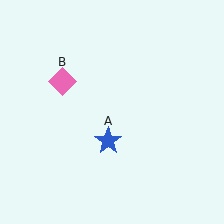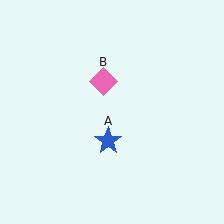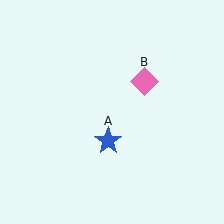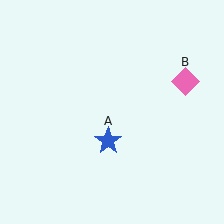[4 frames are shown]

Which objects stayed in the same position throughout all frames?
Blue star (object A) remained stationary.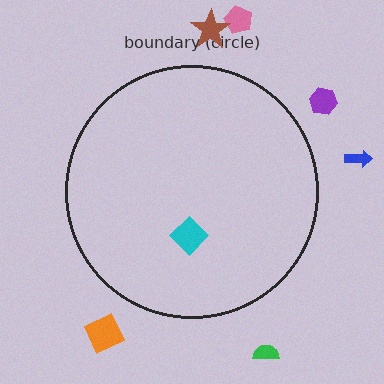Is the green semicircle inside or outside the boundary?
Outside.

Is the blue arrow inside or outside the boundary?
Outside.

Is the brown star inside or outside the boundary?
Outside.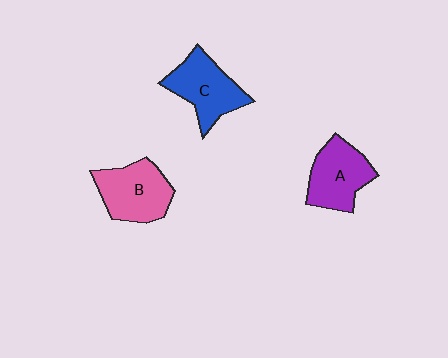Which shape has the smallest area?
Shape A (purple).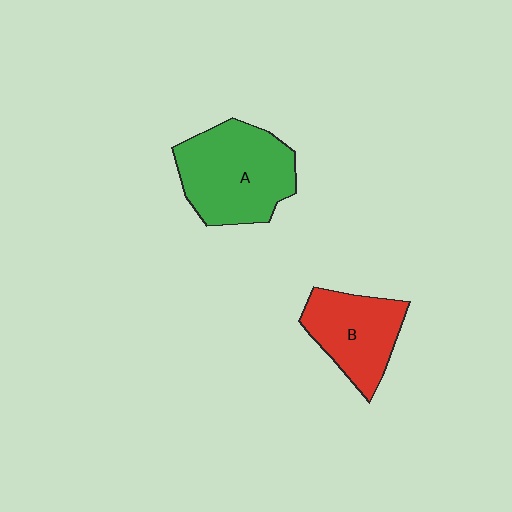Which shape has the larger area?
Shape A (green).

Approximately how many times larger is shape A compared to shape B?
Approximately 1.4 times.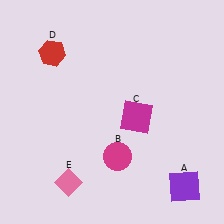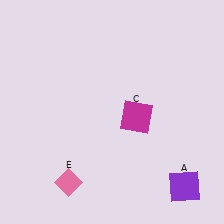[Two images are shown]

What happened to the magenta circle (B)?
The magenta circle (B) was removed in Image 2. It was in the bottom-right area of Image 1.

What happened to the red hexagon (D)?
The red hexagon (D) was removed in Image 2. It was in the top-left area of Image 1.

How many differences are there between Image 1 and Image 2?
There are 2 differences between the two images.